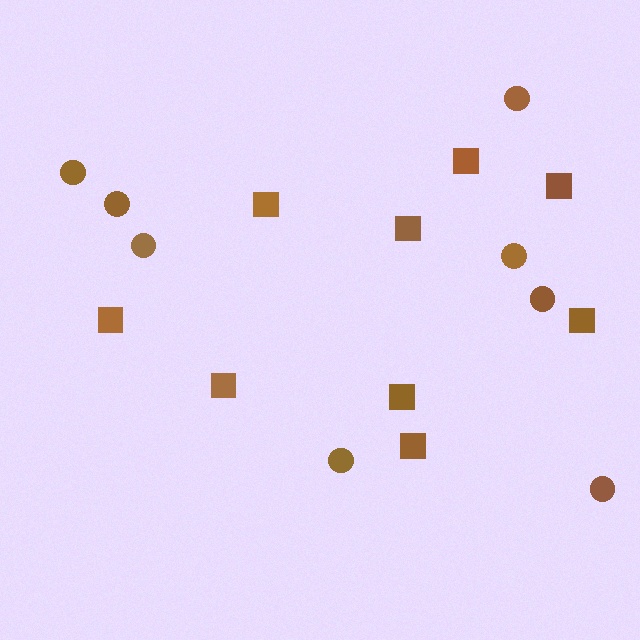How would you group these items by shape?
There are 2 groups: one group of circles (8) and one group of squares (9).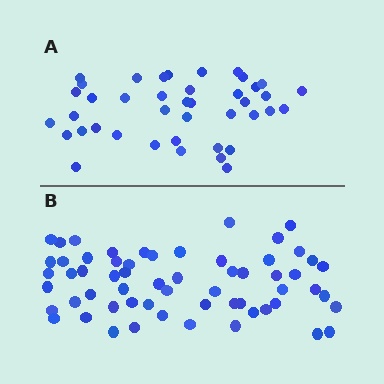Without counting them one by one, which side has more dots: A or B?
Region B (the bottom region) has more dots.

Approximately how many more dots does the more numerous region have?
Region B has approximately 20 more dots than region A.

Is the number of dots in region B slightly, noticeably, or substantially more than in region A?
Region B has substantially more. The ratio is roughly 1.5 to 1.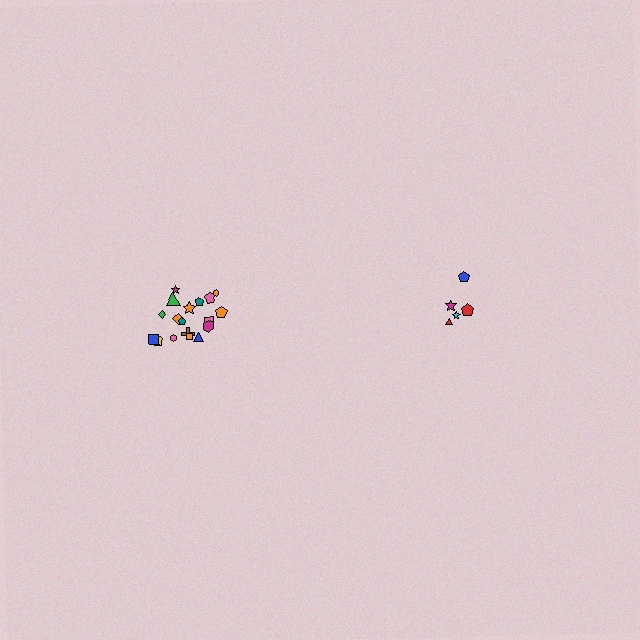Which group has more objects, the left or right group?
The left group.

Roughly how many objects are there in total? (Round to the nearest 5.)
Roughly 25 objects in total.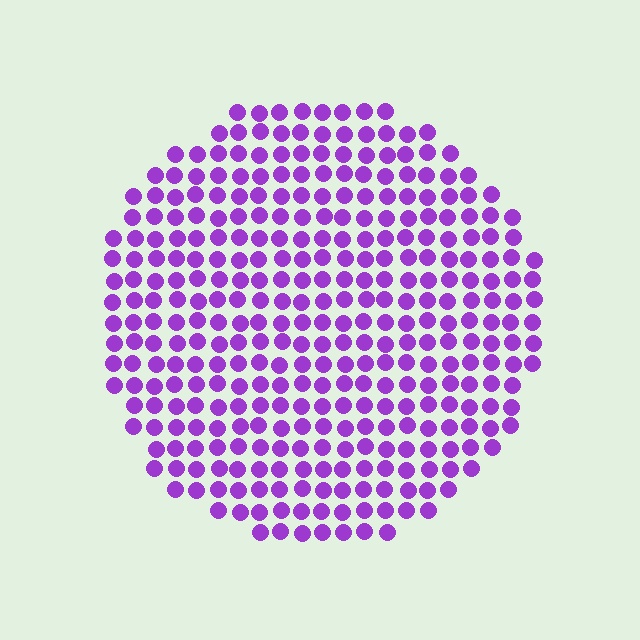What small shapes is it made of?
It is made of small circles.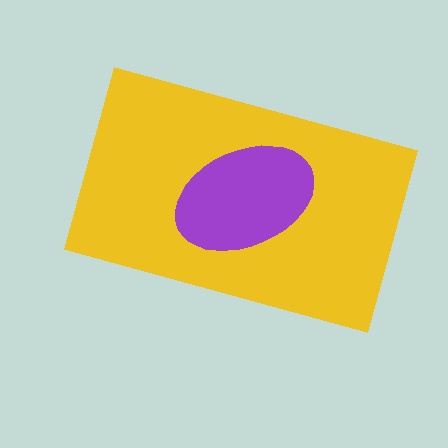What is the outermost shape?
The yellow rectangle.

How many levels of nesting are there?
2.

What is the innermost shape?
The purple ellipse.